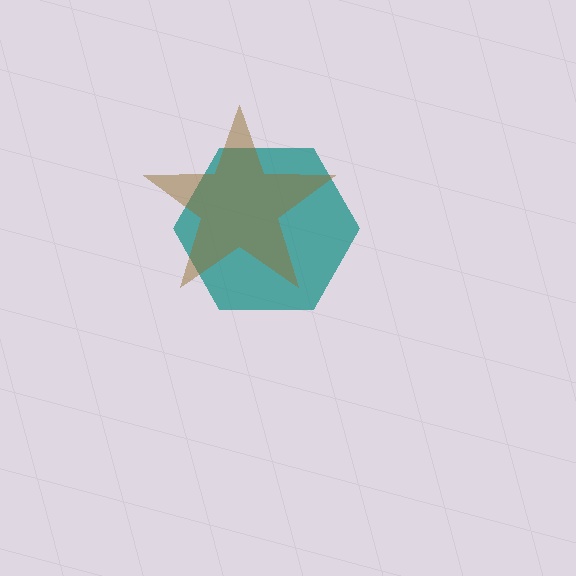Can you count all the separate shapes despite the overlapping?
Yes, there are 2 separate shapes.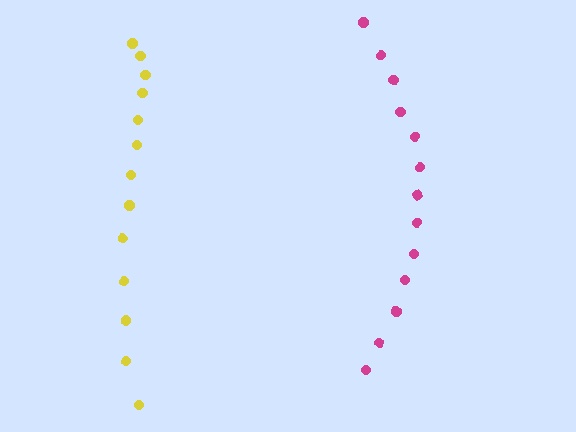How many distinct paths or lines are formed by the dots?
There are 2 distinct paths.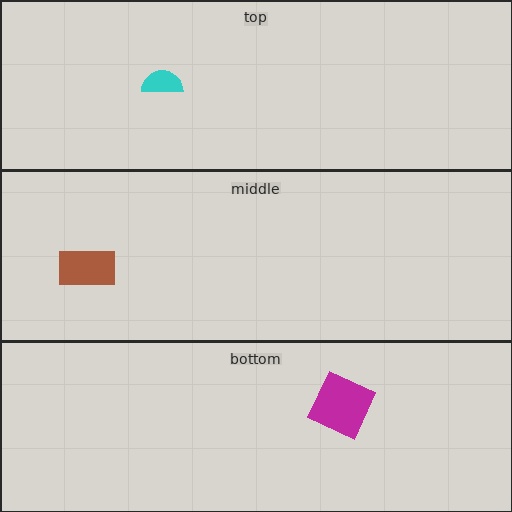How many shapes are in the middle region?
1.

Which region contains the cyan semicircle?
The top region.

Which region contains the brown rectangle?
The middle region.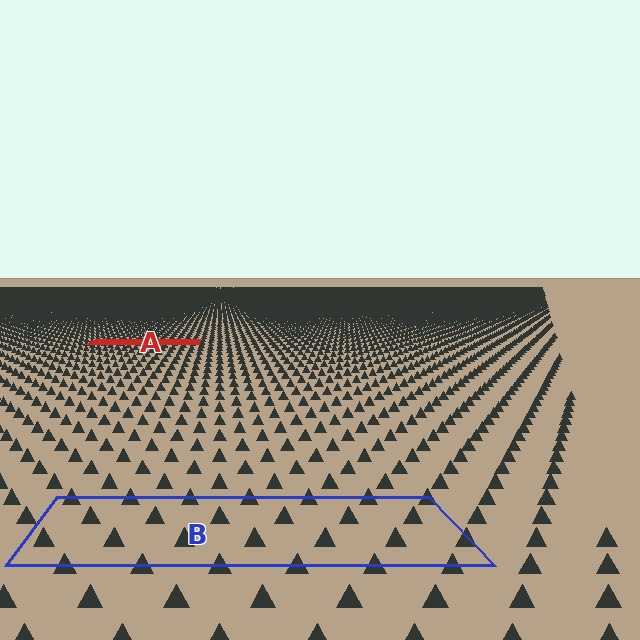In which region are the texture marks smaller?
The texture marks are smaller in region A, because it is farther away.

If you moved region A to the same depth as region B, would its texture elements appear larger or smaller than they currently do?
They would appear larger. At a closer depth, the same texture elements are projected at a bigger on-screen size.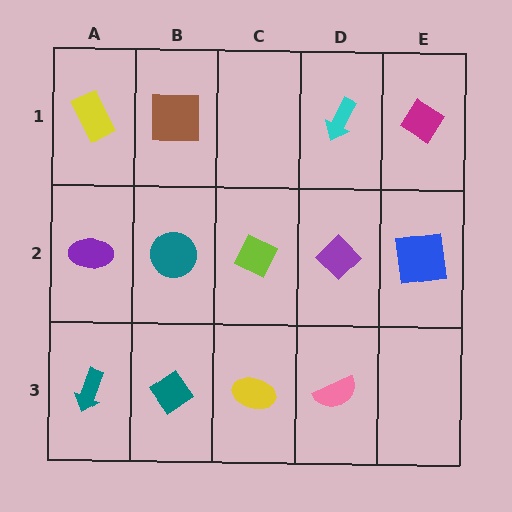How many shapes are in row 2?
5 shapes.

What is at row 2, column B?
A teal circle.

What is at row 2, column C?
A lime diamond.